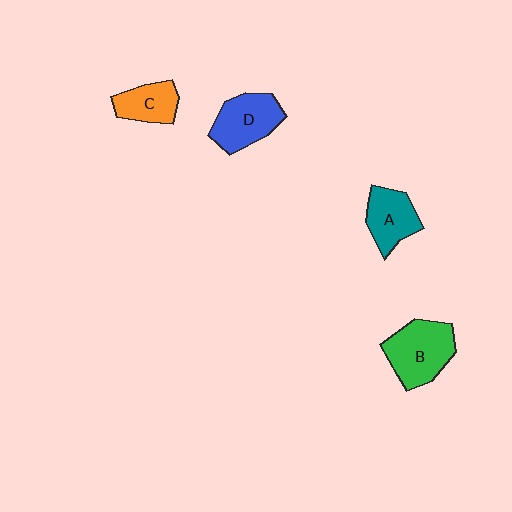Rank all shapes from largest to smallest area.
From largest to smallest: B (green), D (blue), A (teal), C (orange).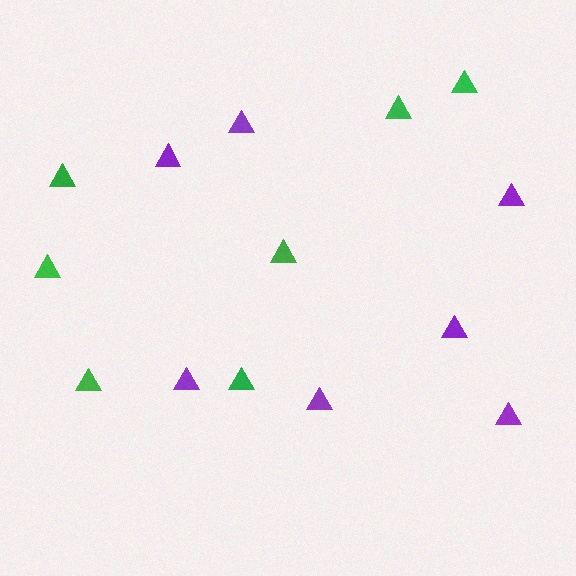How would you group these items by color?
There are 2 groups: one group of purple triangles (7) and one group of green triangles (7).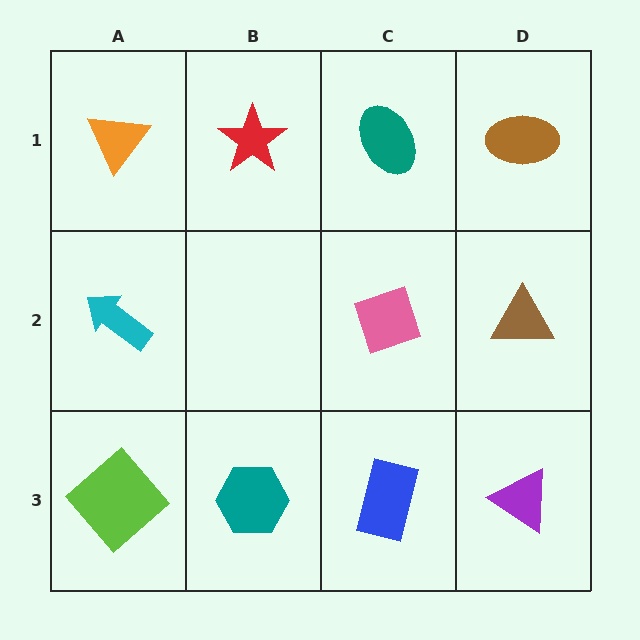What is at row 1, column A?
An orange triangle.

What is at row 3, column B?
A teal hexagon.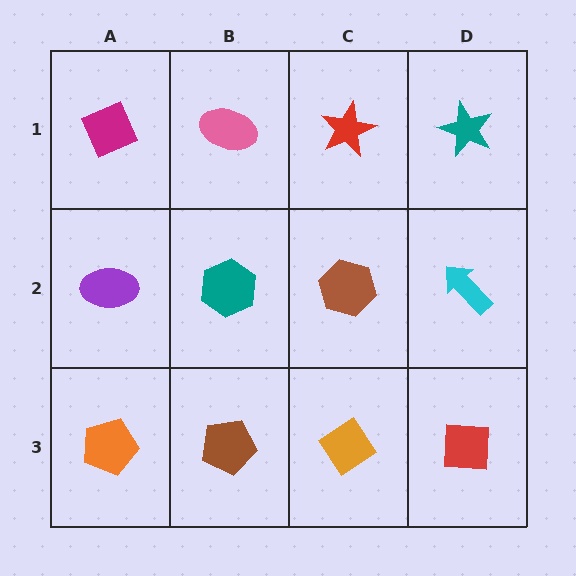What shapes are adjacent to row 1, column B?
A teal hexagon (row 2, column B), a magenta diamond (row 1, column A), a red star (row 1, column C).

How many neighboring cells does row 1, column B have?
3.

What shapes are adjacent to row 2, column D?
A teal star (row 1, column D), a red square (row 3, column D), a brown hexagon (row 2, column C).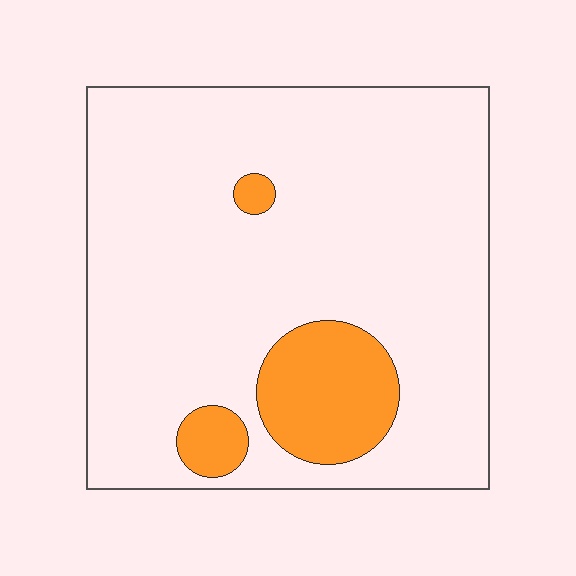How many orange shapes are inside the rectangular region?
3.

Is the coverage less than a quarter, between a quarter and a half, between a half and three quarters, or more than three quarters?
Less than a quarter.